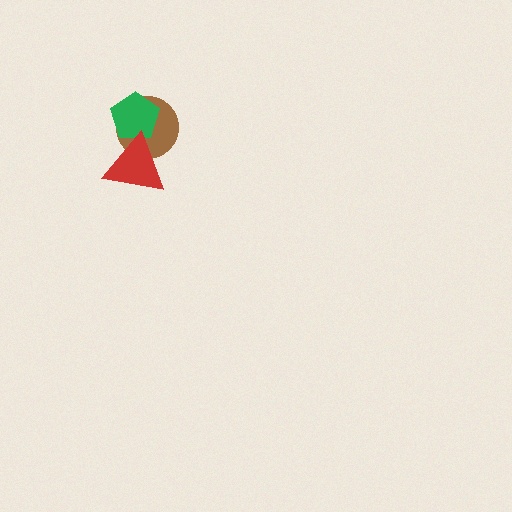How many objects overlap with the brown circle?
2 objects overlap with the brown circle.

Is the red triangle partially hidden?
No, no other shape covers it.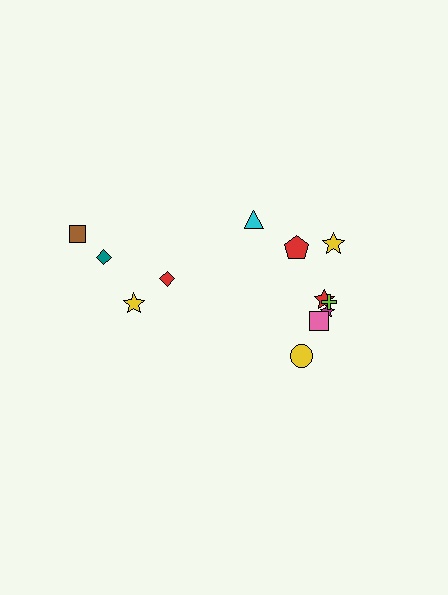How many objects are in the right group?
There are 8 objects.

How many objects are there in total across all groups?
There are 12 objects.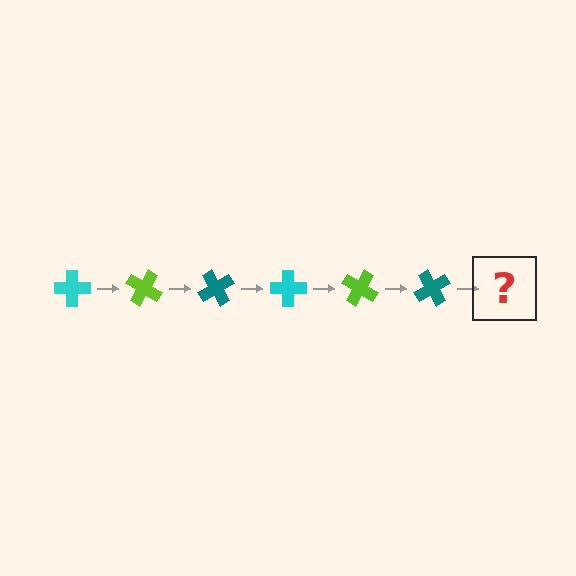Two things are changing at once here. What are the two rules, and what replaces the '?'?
The two rules are that it rotates 30 degrees each step and the color cycles through cyan, lime, and teal. The '?' should be a cyan cross, rotated 180 degrees from the start.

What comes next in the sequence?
The next element should be a cyan cross, rotated 180 degrees from the start.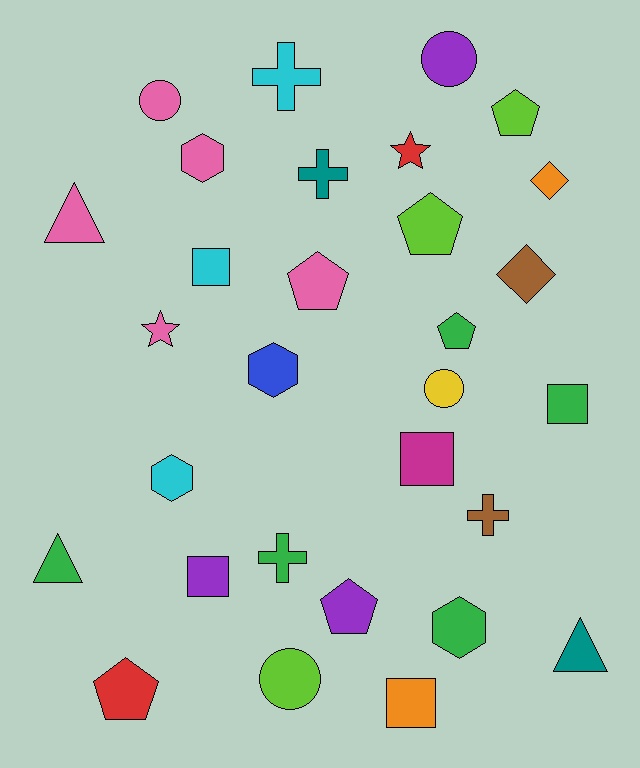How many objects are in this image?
There are 30 objects.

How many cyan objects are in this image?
There are 3 cyan objects.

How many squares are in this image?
There are 5 squares.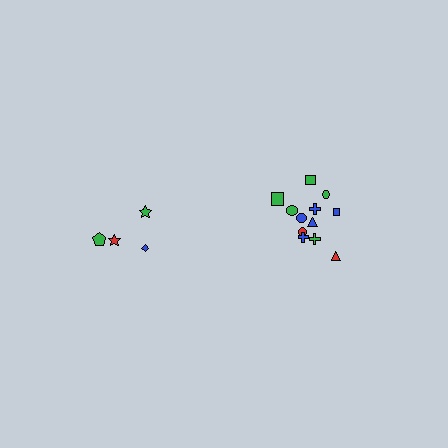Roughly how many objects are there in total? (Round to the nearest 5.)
Roughly 15 objects in total.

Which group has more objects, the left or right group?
The right group.